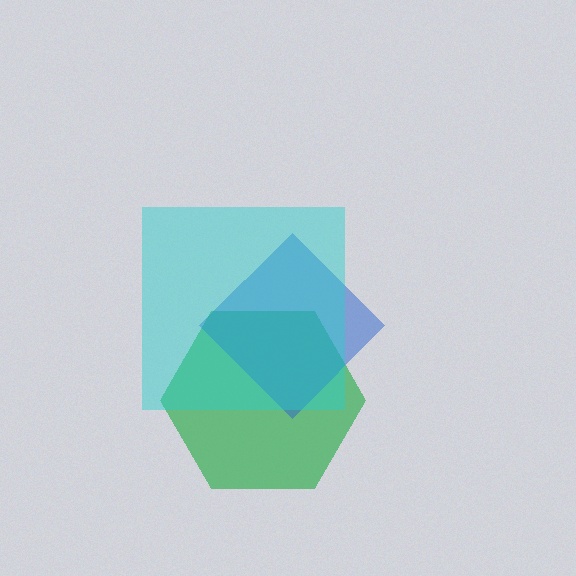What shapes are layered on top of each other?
The layered shapes are: a green hexagon, a blue diamond, a cyan square.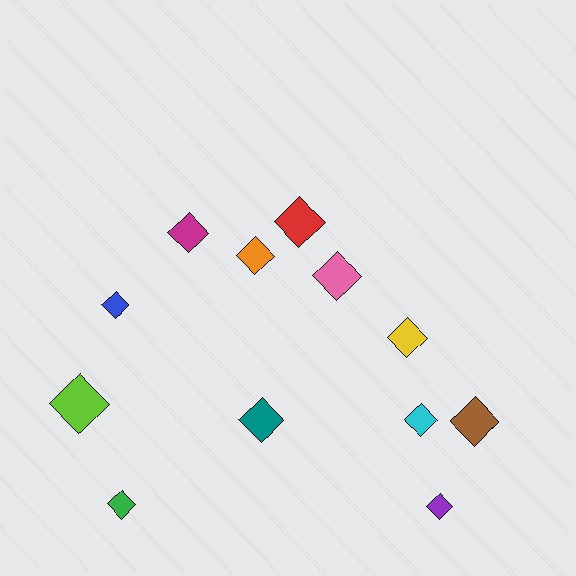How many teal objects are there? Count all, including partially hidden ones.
There is 1 teal object.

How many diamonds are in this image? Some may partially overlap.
There are 12 diamonds.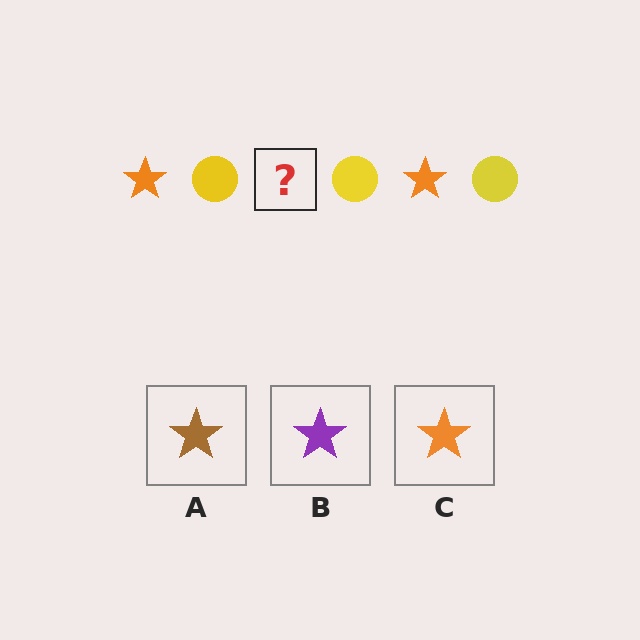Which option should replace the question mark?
Option C.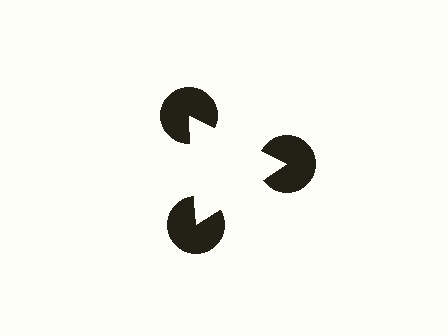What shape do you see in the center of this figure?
An illusory triangle — its edges are inferred from the aligned wedge cuts in the pac-man discs, not physically drawn.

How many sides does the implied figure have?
3 sides.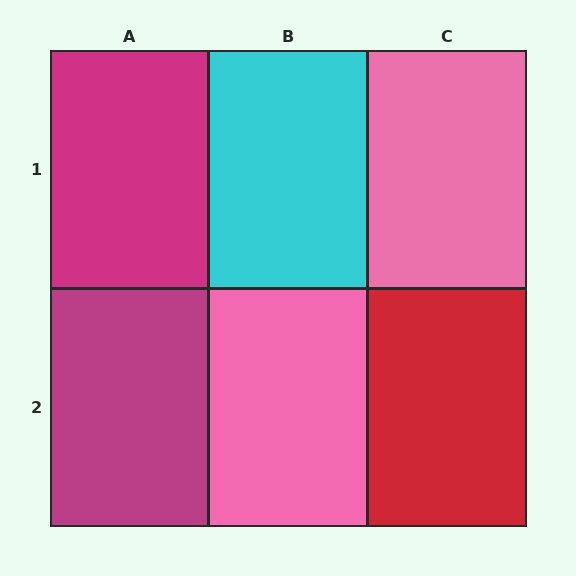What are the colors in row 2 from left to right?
Magenta, pink, red.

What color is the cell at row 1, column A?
Magenta.